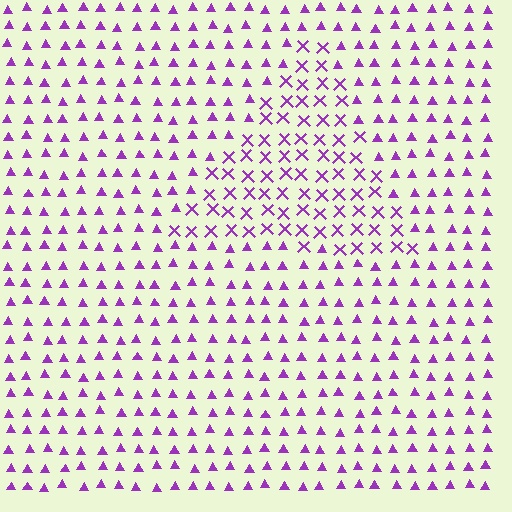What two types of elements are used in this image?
The image uses X marks inside the triangle region and triangles outside it.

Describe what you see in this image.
The image is filled with small purple elements arranged in a uniform grid. A triangle-shaped region contains X marks, while the surrounding area contains triangles. The boundary is defined purely by the change in element shape.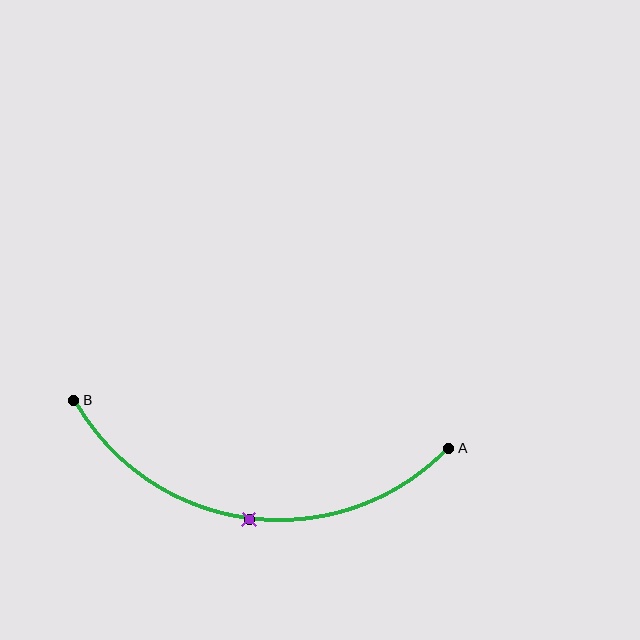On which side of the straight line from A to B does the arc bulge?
The arc bulges below the straight line connecting A and B.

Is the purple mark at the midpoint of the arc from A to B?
Yes. The purple mark lies on the arc at equal arc-length from both A and B — it is the arc midpoint.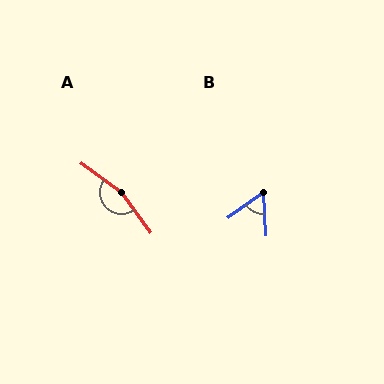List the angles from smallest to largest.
B (58°), A (163°).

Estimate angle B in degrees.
Approximately 58 degrees.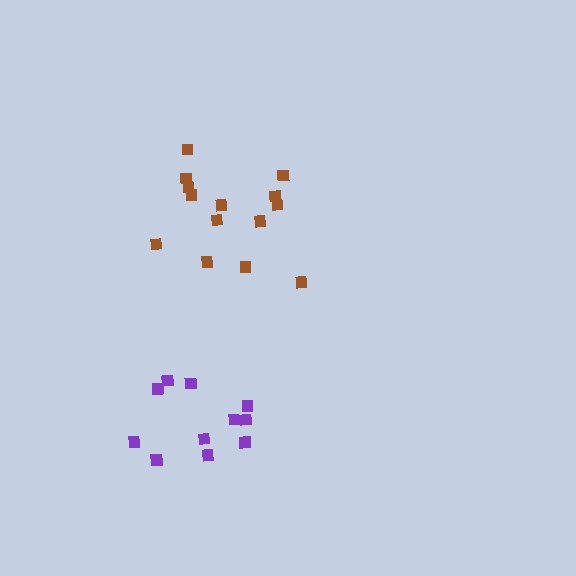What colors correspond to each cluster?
The clusters are colored: brown, purple.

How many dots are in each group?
Group 1: 14 dots, Group 2: 11 dots (25 total).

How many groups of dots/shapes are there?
There are 2 groups.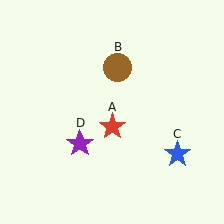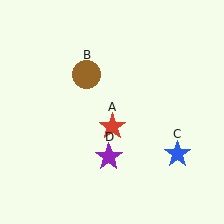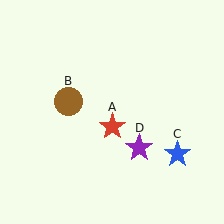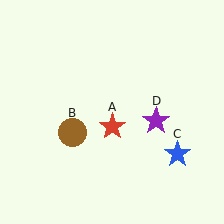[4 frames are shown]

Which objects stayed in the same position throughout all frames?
Red star (object A) and blue star (object C) remained stationary.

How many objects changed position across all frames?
2 objects changed position: brown circle (object B), purple star (object D).